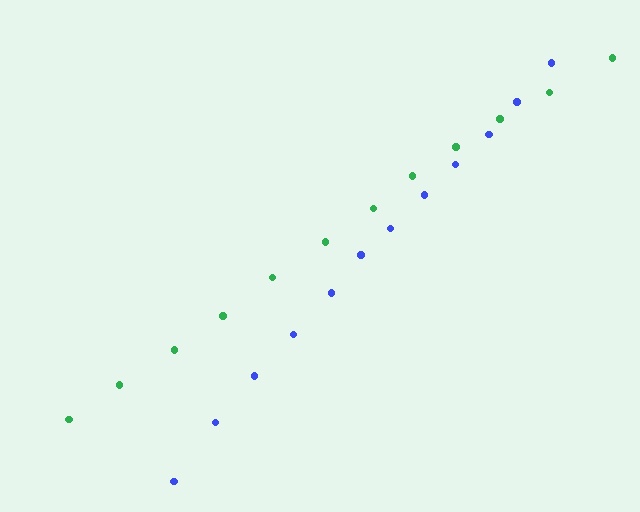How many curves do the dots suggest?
There are 2 distinct paths.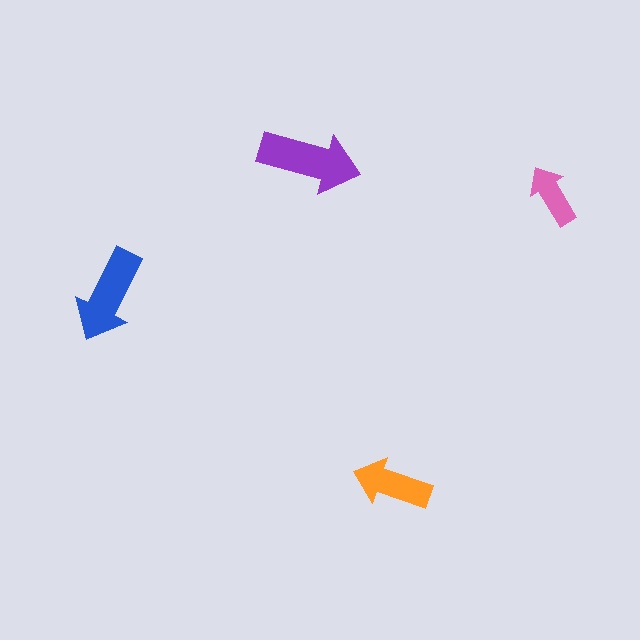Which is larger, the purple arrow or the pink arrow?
The purple one.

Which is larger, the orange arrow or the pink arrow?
The orange one.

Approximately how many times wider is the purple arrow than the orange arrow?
About 1.5 times wider.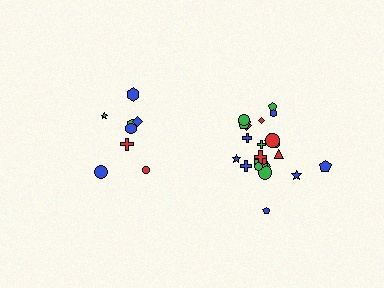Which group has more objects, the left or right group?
The right group.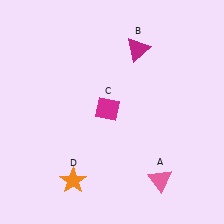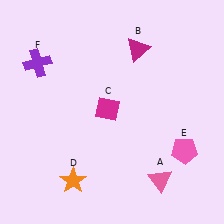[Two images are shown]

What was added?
A pink pentagon (E), a purple cross (F) were added in Image 2.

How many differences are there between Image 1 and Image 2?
There are 2 differences between the two images.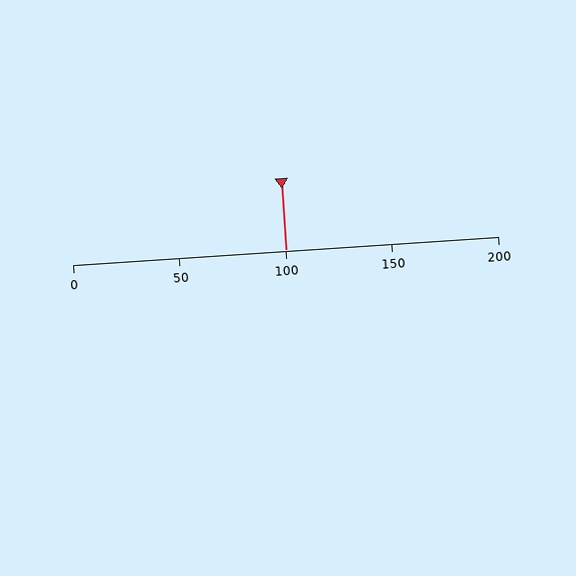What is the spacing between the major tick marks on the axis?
The major ticks are spaced 50 apart.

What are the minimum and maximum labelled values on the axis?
The axis runs from 0 to 200.